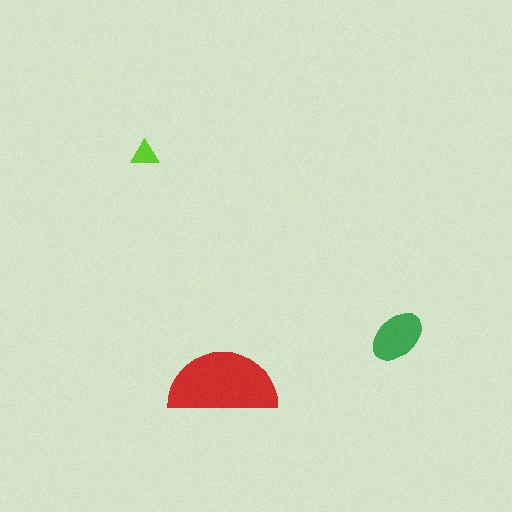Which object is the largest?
The red semicircle.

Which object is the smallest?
The lime triangle.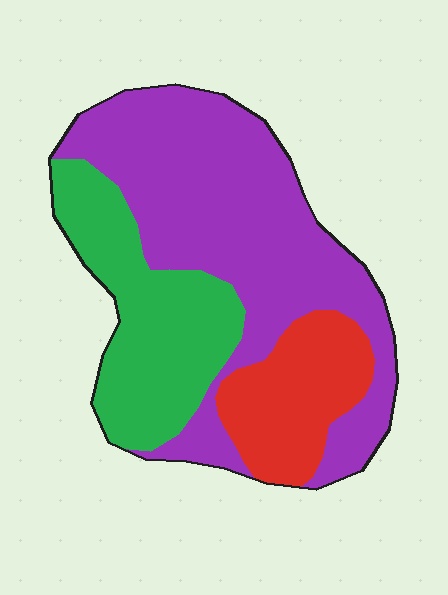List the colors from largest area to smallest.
From largest to smallest: purple, green, red.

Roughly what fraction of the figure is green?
Green covers roughly 30% of the figure.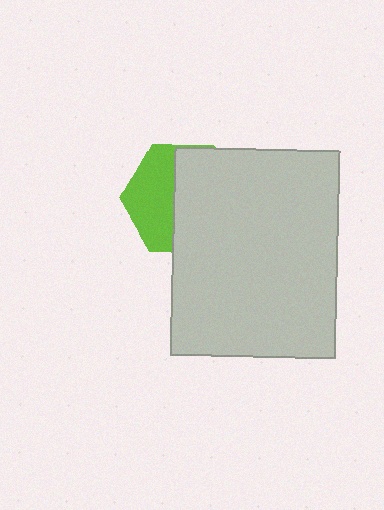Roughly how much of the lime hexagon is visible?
A small part of it is visible (roughly 41%).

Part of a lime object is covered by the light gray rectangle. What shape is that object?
It is a hexagon.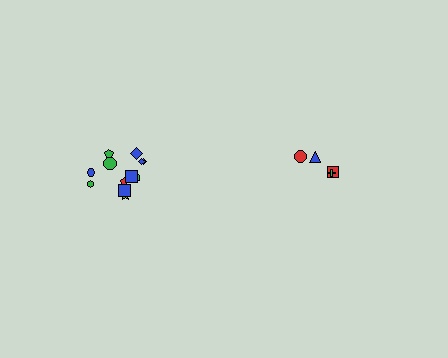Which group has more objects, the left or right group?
The left group.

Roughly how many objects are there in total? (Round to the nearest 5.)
Roughly 15 objects in total.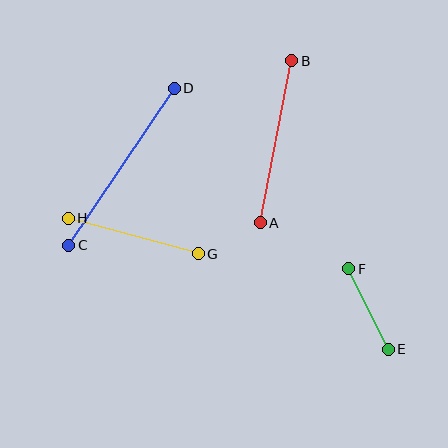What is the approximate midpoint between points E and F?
The midpoint is at approximately (368, 309) pixels.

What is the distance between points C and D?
The distance is approximately 189 pixels.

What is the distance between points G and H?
The distance is approximately 135 pixels.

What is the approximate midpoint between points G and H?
The midpoint is at approximately (133, 236) pixels.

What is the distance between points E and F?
The distance is approximately 89 pixels.